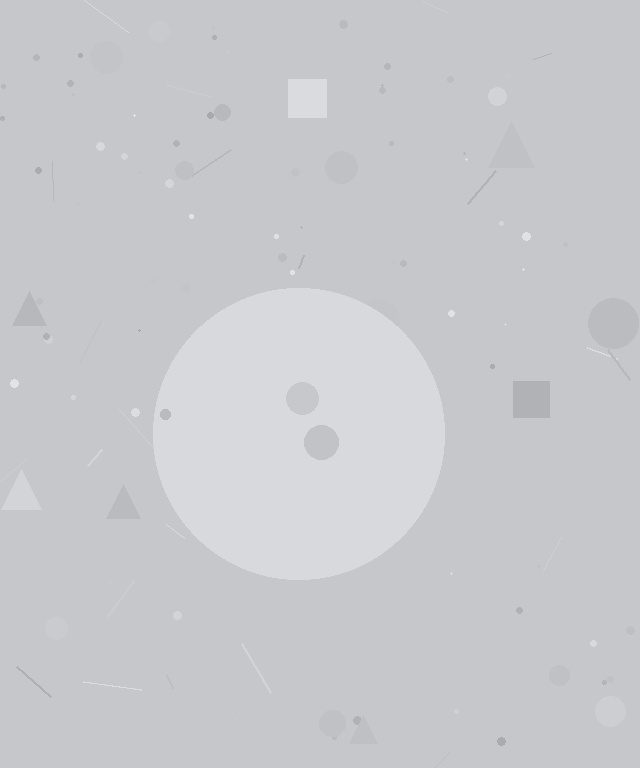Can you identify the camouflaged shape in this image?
The camouflaged shape is a circle.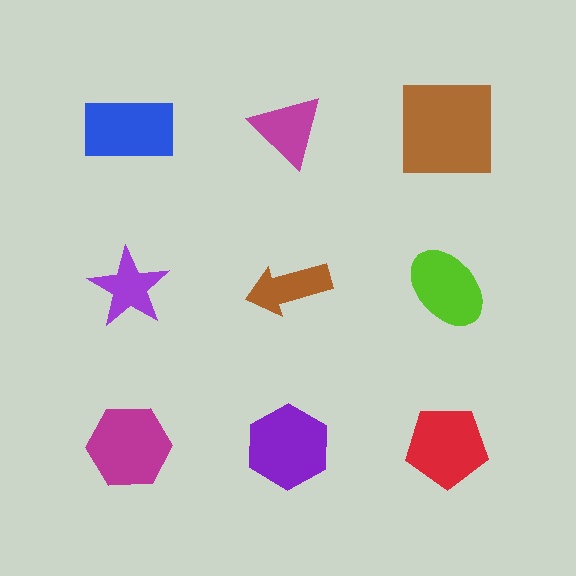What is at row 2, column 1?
A purple star.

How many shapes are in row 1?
3 shapes.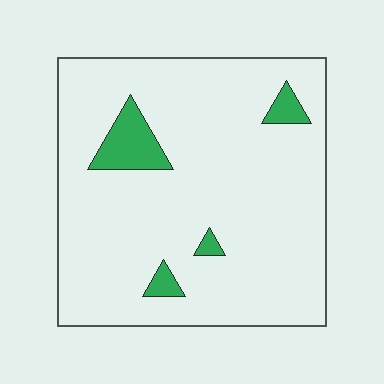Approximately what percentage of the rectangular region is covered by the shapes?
Approximately 10%.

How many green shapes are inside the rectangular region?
4.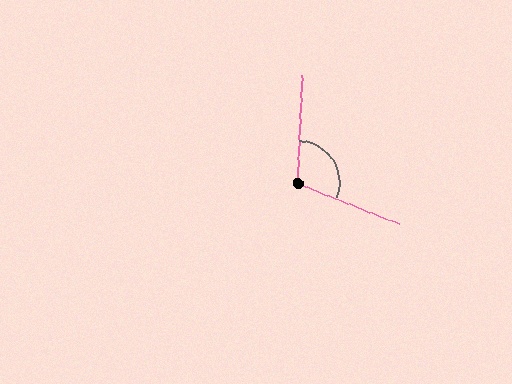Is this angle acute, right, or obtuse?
It is obtuse.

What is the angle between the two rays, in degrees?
Approximately 109 degrees.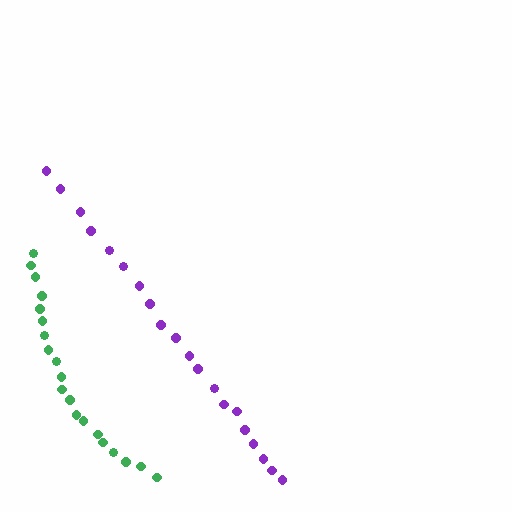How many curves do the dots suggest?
There are 2 distinct paths.